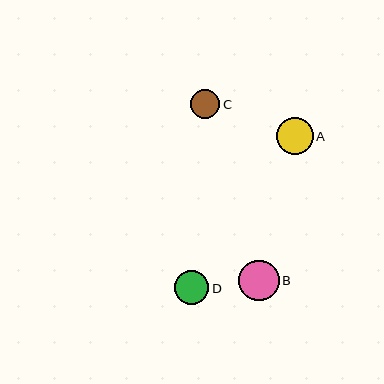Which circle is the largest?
Circle B is the largest with a size of approximately 40 pixels.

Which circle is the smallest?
Circle C is the smallest with a size of approximately 29 pixels.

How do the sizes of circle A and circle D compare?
Circle A and circle D are approximately the same size.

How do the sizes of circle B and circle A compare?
Circle B and circle A are approximately the same size.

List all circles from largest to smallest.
From largest to smallest: B, A, D, C.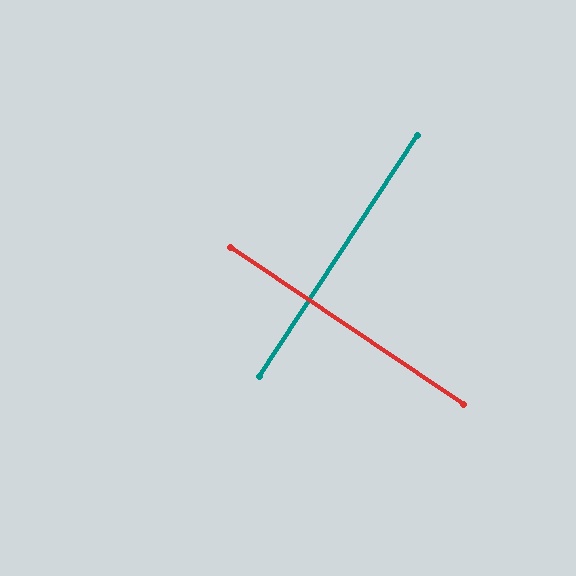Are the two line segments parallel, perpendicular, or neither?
Perpendicular — they meet at approximately 89°.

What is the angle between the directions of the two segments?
Approximately 89 degrees.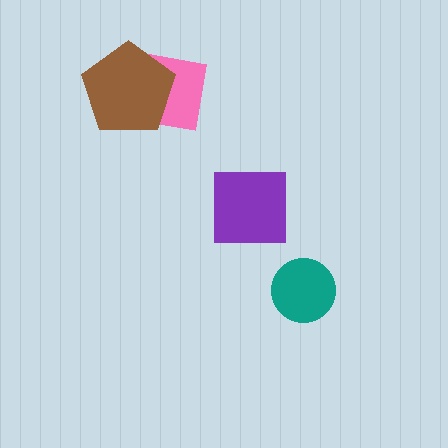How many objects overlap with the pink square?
1 object overlaps with the pink square.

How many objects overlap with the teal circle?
0 objects overlap with the teal circle.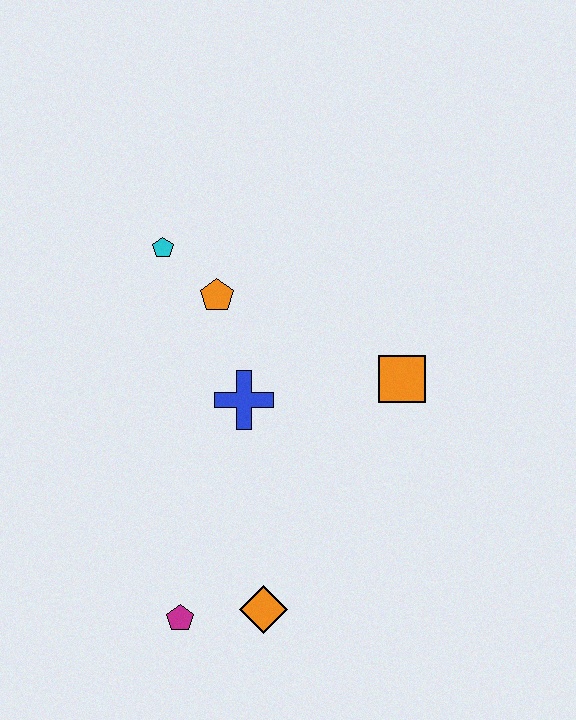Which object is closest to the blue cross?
The orange pentagon is closest to the blue cross.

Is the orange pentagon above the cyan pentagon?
No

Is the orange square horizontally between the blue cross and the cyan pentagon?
No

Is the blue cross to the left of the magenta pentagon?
No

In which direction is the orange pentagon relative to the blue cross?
The orange pentagon is above the blue cross.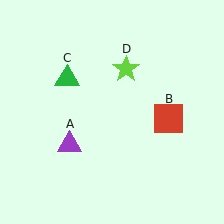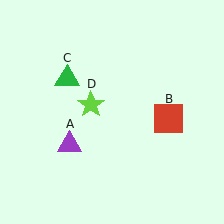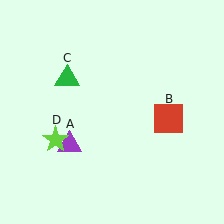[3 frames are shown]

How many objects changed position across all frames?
1 object changed position: lime star (object D).